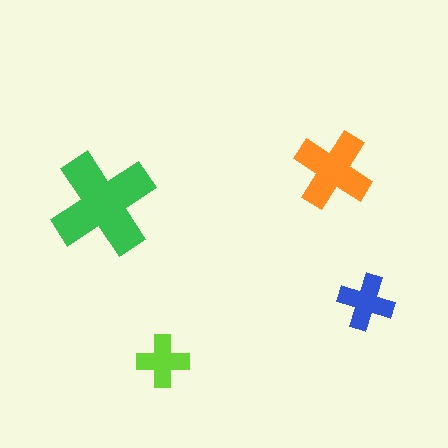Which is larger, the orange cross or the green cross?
The green one.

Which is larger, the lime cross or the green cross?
The green one.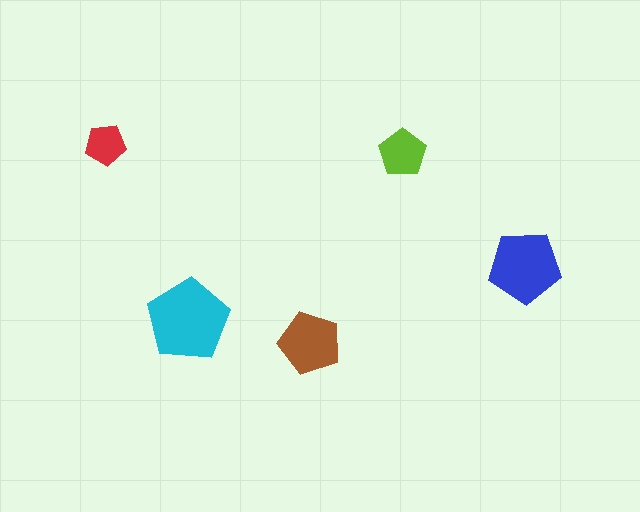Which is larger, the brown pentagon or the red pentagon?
The brown one.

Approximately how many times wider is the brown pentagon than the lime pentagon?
About 1.5 times wider.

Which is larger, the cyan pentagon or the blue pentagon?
The cyan one.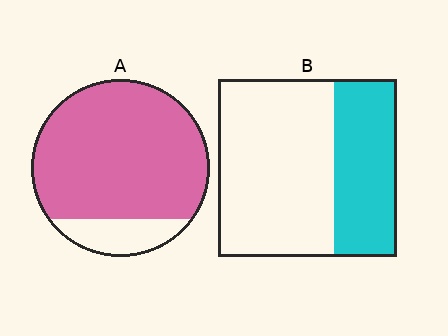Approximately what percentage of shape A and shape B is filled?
A is approximately 85% and B is approximately 35%.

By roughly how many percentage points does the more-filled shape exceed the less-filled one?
By roughly 50 percentage points (A over B).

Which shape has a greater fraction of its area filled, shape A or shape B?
Shape A.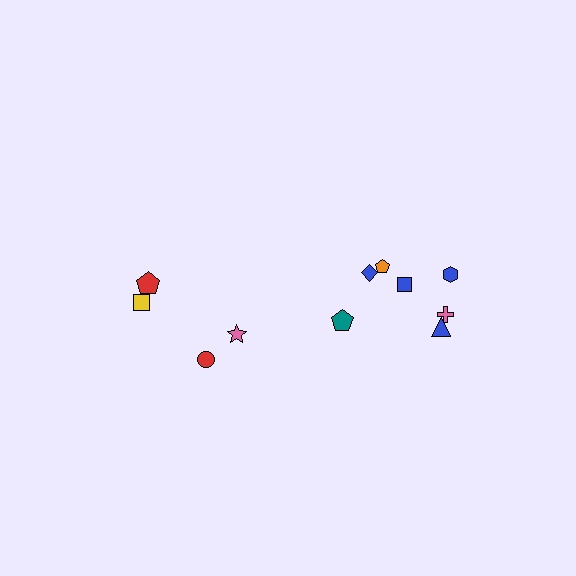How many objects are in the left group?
There are 4 objects.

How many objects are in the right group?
There are 7 objects.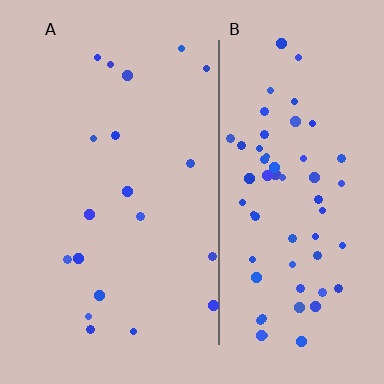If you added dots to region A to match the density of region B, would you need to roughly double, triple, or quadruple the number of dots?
Approximately triple.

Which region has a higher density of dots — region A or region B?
B (the right).